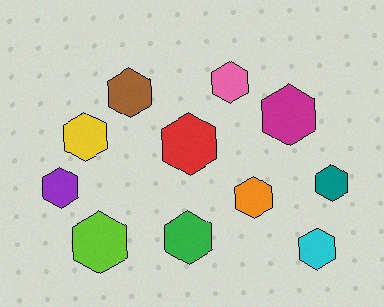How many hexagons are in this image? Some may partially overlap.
There are 11 hexagons.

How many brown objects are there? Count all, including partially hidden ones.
There is 1 brown object.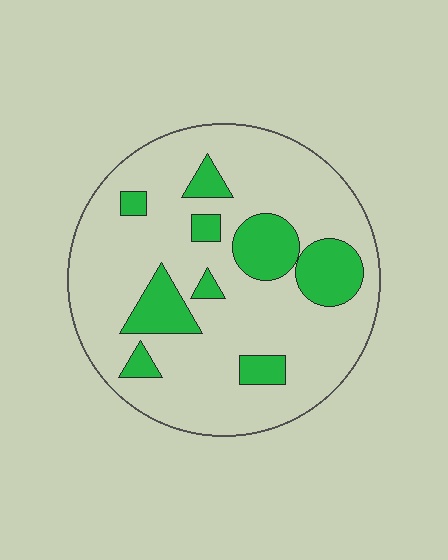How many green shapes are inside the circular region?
9.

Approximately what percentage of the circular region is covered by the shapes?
Approximately 20%.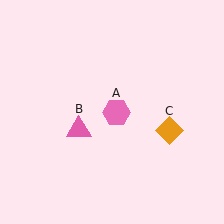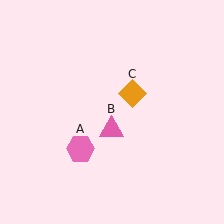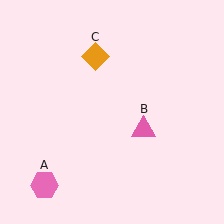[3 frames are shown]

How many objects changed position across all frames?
3 objects changed position: pink hexagon (object A), pink triangle (object B), orange diamond (object C).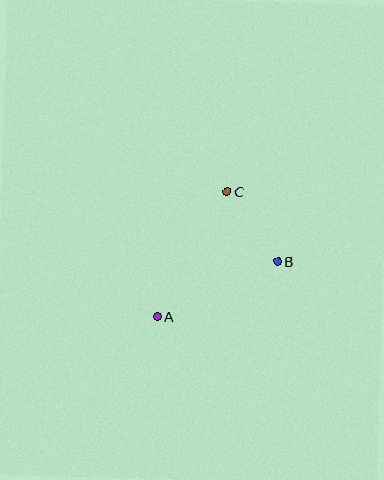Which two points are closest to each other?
Points B and C are closest to each other.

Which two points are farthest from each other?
Points A and C are farthest from each other.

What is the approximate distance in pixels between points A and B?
The distance between A and B is approximately 132 pixels.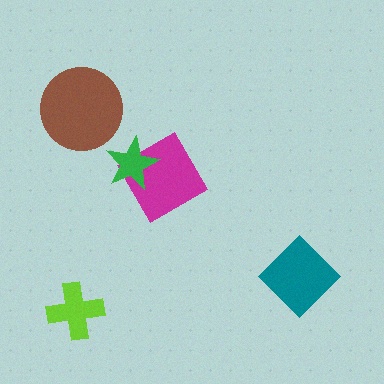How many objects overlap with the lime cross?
0 objects overlap with the lime cross.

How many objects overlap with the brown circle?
0 objects overlap with the brown circle.